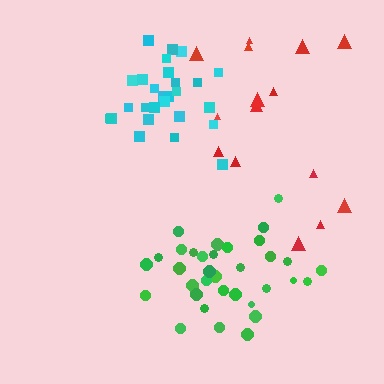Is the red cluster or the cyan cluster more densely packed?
Cyan.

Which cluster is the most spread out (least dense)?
Red.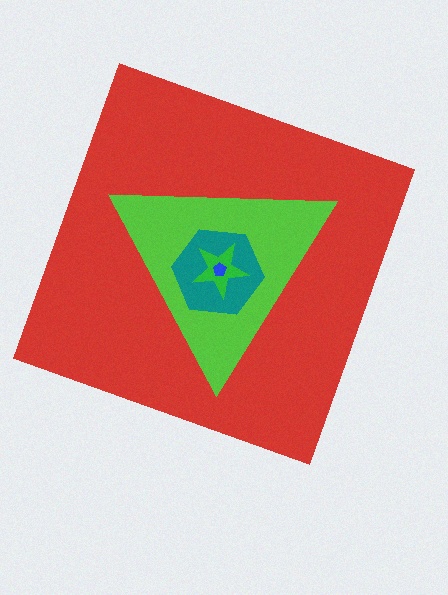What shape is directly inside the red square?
The lime triangle.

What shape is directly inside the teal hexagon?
The green star.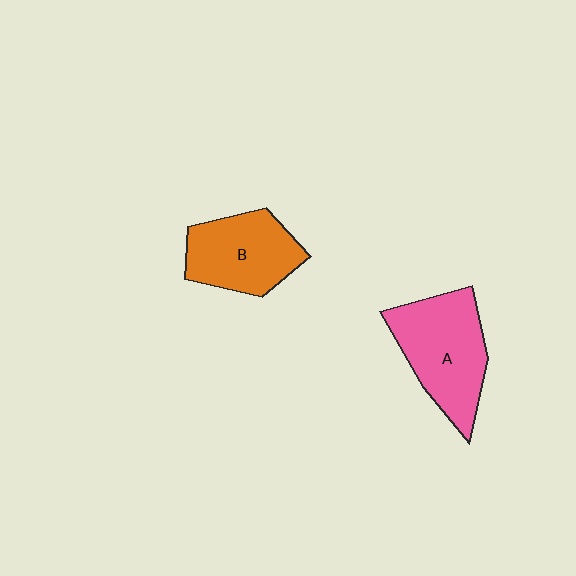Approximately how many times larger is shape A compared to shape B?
Approximately 1.2 times.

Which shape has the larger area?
Shape A (pink).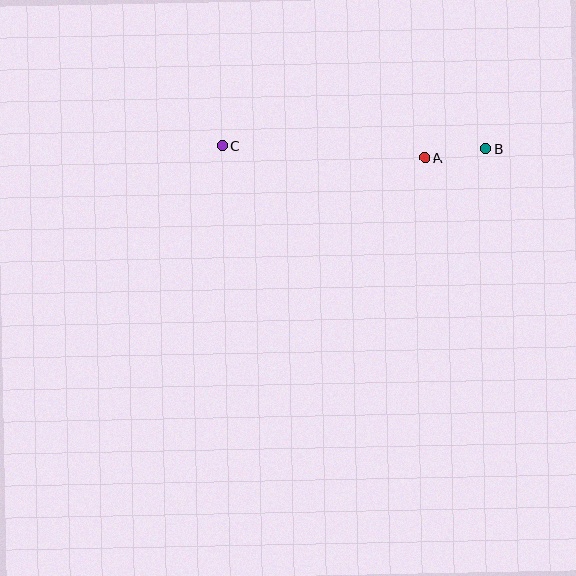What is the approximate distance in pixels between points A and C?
The distance between A and C is approximately 203 pixels.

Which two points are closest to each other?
Points A and B are closest to each other.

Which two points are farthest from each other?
Points B and C are farthest from each other.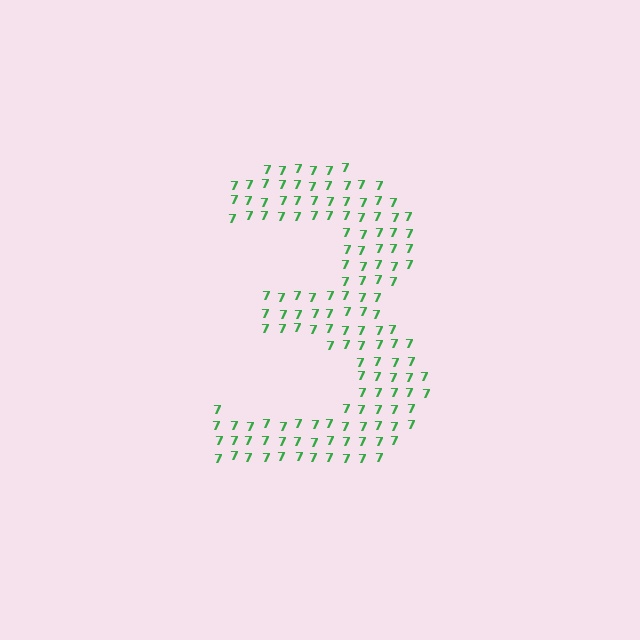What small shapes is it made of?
It is made of small digit 7's.